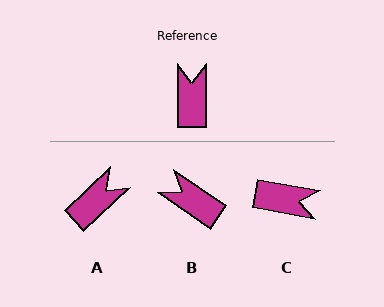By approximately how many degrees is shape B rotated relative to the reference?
Approximately 55 degrees counter-clockwise.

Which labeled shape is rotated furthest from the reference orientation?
C, about 101 degrees away.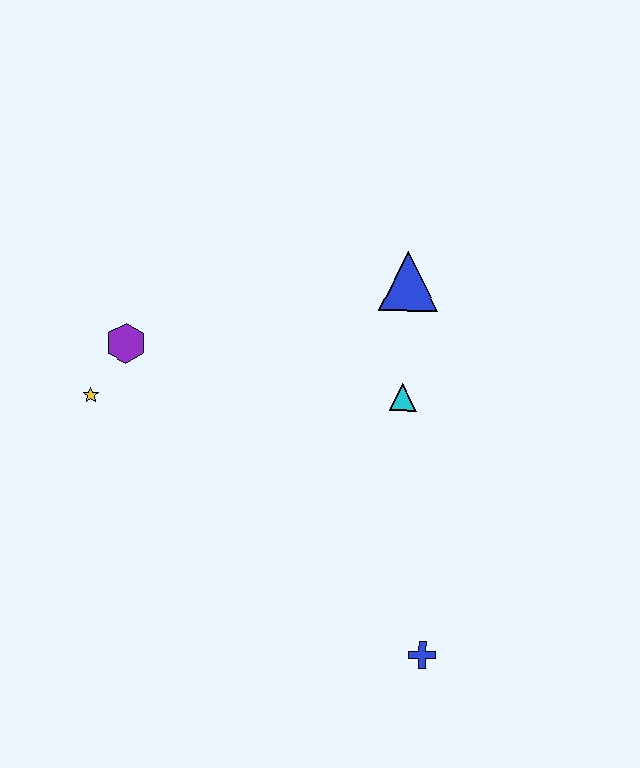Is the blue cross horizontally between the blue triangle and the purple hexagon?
No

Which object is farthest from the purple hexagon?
The blue cross is farthest from the purple hexagon.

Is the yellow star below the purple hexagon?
Yes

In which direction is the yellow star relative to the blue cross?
The yellow star is to the left of the blue cross.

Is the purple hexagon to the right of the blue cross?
No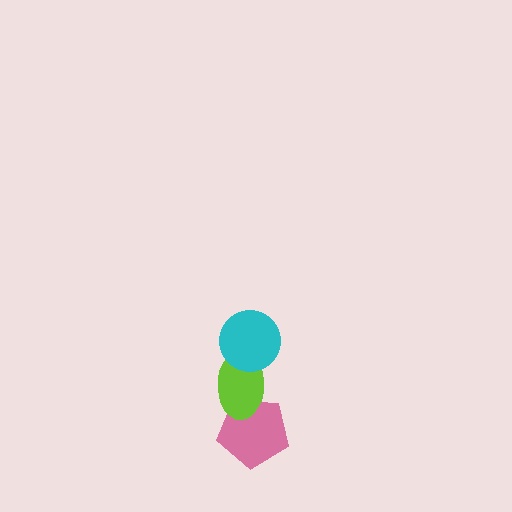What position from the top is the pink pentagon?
The pink pentagon is 3rd from the top.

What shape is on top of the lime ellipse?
The cyan circle is on top of the lime ellipse.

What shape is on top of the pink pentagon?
The lime ellipse is on top of the pink pentagon.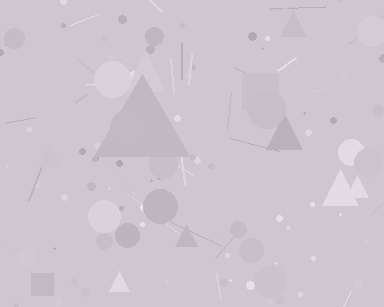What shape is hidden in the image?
A triangle is hidden in the image.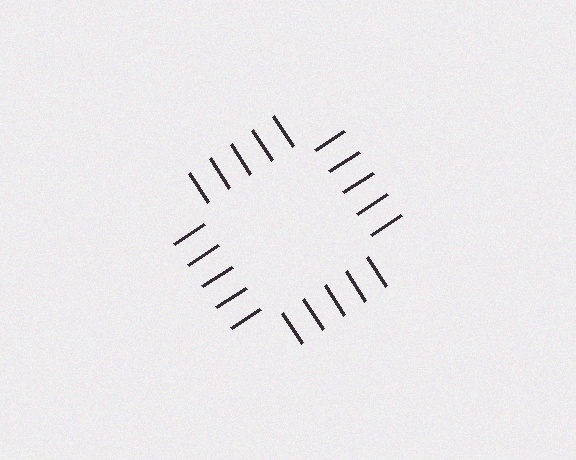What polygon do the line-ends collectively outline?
An illusory square — the line segments terminate on its edges but no continuous stroke is drawn.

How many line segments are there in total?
20 — 5 along each of the 4 edges.